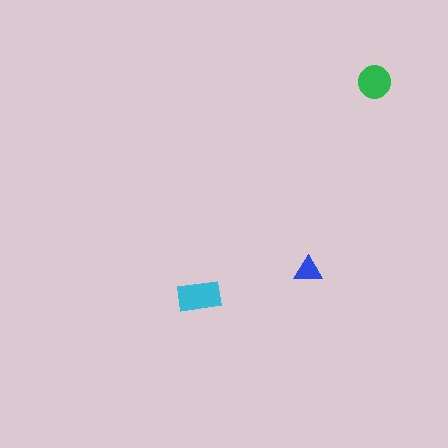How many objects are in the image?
There are 3 objects in the image.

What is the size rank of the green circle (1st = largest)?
2nd.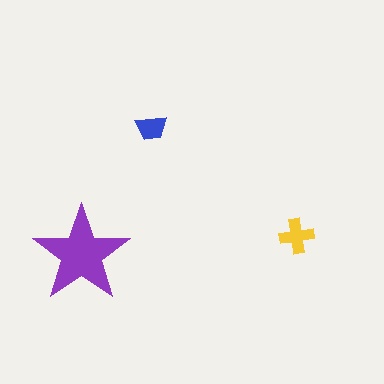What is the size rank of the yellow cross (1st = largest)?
2nd.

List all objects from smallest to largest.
The blue trapezoid, the yellow cross, the purple star.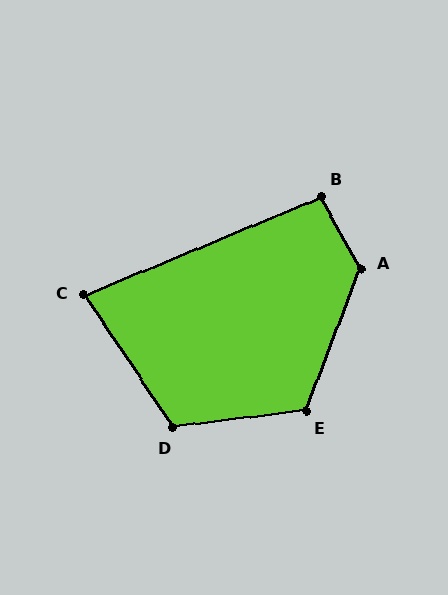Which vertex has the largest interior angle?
A, at approximately 130 degrees.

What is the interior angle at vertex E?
Approximately 118 degrees (obtuse).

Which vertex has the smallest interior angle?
C, at approximately 79 degrees.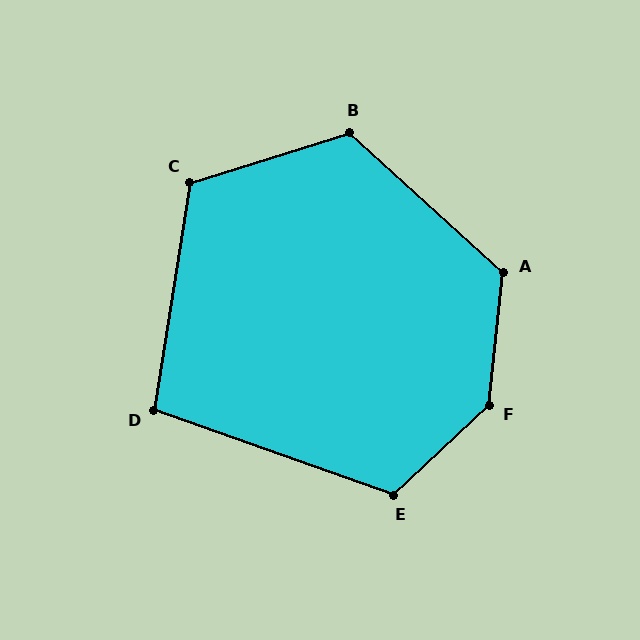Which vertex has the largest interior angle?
F, at approximately 139 degrees.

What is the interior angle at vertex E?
Approximately 118 degrees (obtuse).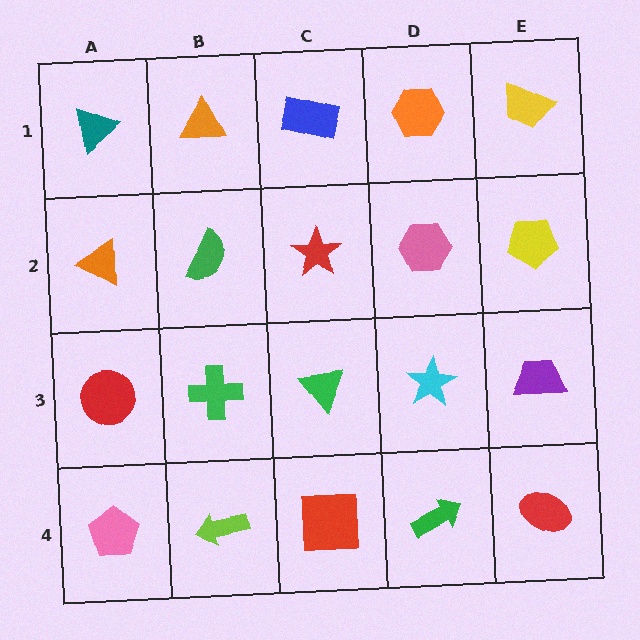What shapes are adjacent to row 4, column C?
A green triangle (row 3, column C), a lime arrow (row 4, column B), a green arrow (row 4, column D).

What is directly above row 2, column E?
A yellow trapezoid.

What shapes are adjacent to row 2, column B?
An orange triangle (row 1, column B), a green cross (row 3, column B), an orange triangle (row 2, column A), a red star (row 2, column C).